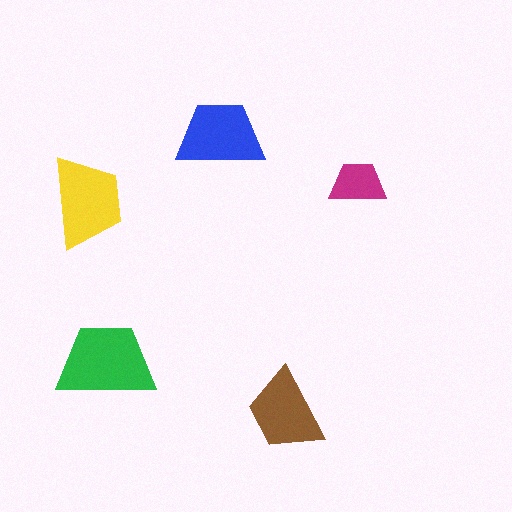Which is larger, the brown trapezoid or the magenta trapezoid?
The brown one.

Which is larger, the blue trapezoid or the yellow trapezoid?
The yellow one.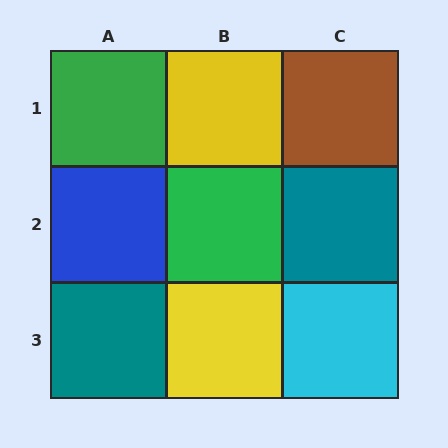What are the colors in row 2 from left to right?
Blue, green, teal.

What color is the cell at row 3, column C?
Cyan.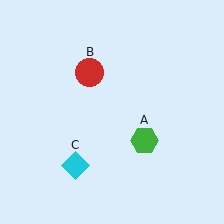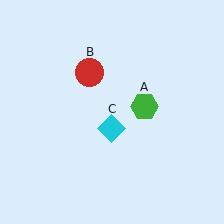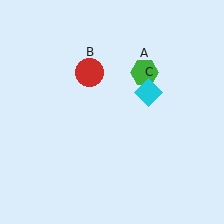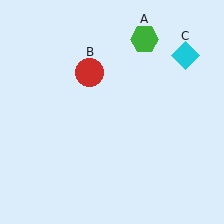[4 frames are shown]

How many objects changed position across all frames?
2 objects changed position: green hexagon (object A), cyan diamond (object C).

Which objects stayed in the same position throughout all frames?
Red circle (object B) remained stationary.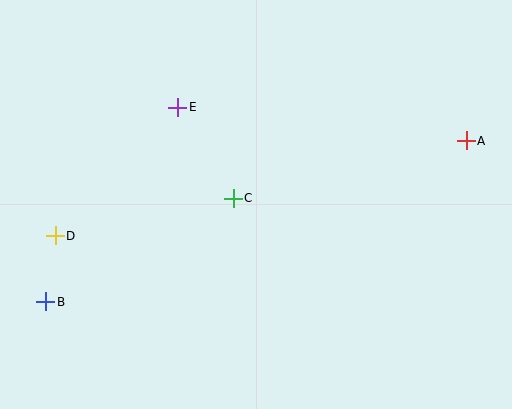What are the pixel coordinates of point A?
Point A is at (466, 141).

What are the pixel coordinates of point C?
Point C is at (233, 198).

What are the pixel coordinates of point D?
Point D is at (55, 236).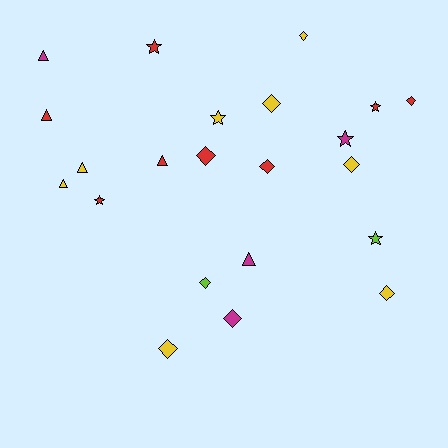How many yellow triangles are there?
There are 2 yellow triangles.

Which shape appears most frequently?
Diamond, with 10 objects.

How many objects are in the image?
There are 22 objects.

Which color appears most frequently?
Red, with 8 objects.